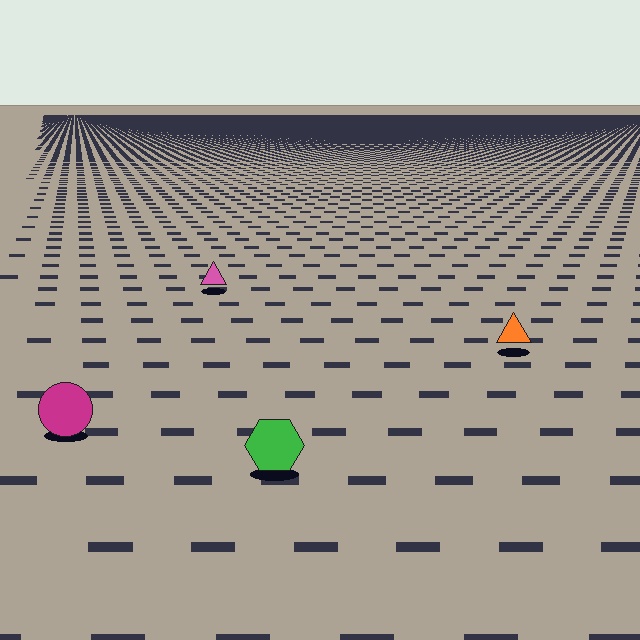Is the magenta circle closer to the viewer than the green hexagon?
No. The green hexagon is closer — you can tell from the texture gradient: the ground texture is coarser near it.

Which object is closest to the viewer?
The green hexagon is closest. The texture marks near it are larger and more spread out.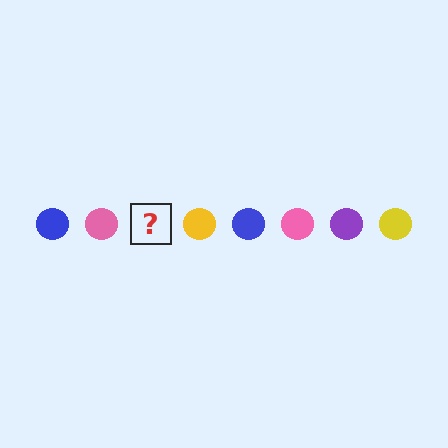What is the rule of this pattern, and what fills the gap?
The rule is that the pattern cycles through blue, pink, purple, yellow circles. The gap should be filled with a purple circle.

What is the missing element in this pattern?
The missing element is a purple circle.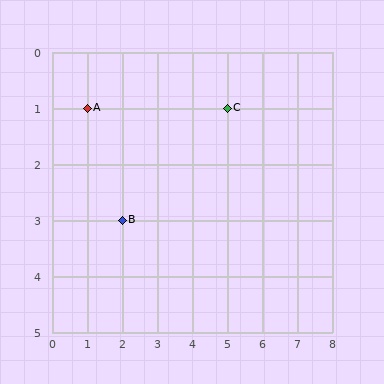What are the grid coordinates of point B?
Point B is at grid coordinates (2, 3).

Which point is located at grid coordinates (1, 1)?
Point A is at (1, 1).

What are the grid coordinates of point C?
Point C is at grid coordinates (5, 1).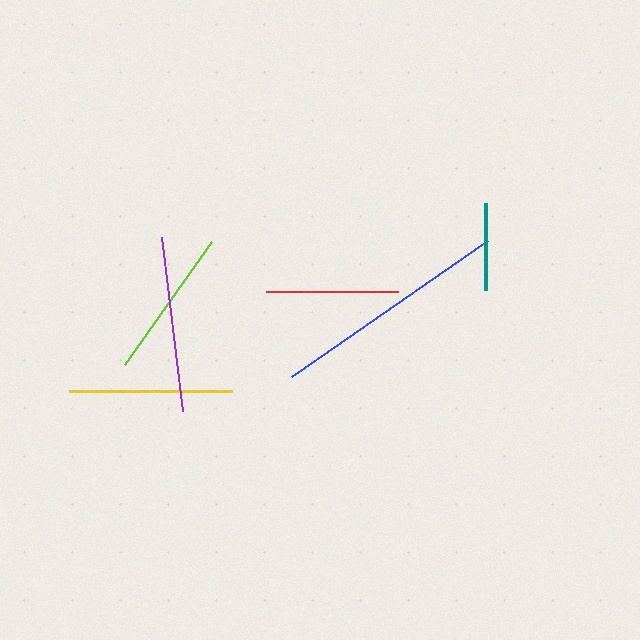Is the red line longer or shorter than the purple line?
The purple line is longer than the red line.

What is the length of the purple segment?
The purple segment is approximately 176 pixels long.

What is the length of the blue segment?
The blue segment is approximately 239 pixels long.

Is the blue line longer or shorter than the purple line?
The blue line is longer than the purple line.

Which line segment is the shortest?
The teal line is the shortest at approximately 86 pixels.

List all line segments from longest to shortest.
From longest to shortest: blue, purple, yellow, lime, red, teal.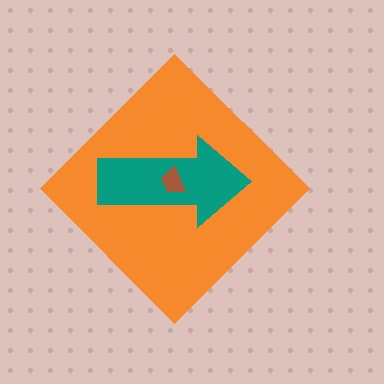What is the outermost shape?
The orange diamond.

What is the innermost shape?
The brown trapezoid.